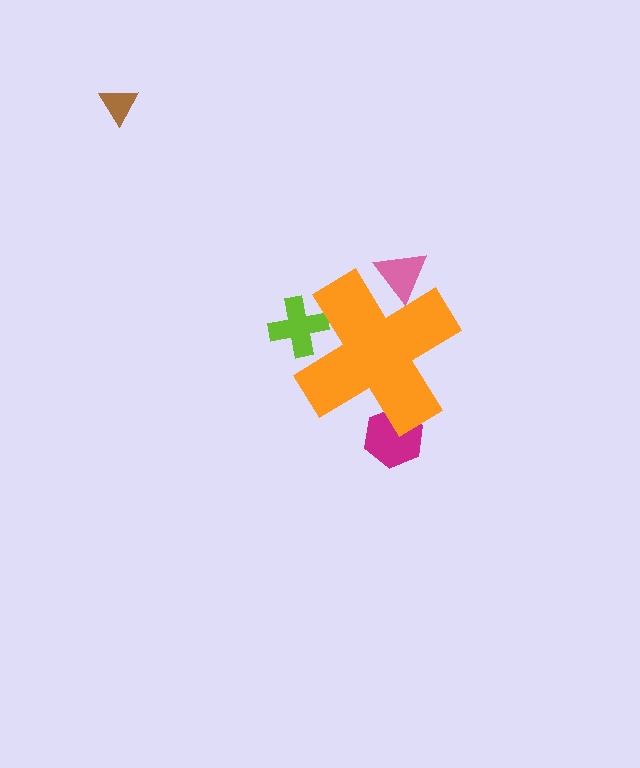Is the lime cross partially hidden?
Yes, the lime cross is partially hidden behind the orange cross.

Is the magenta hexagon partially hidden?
Yes, the magenta hexagon is partially hidden behind the orange cross.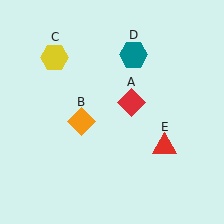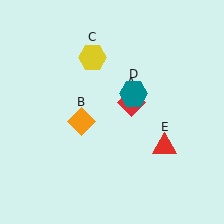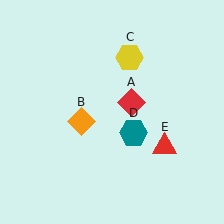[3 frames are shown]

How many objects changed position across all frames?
2 objects changed position: yellow hexagon (object C), teal hexagon (object D).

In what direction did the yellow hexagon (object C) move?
The yellow hexagon (object C) moved right.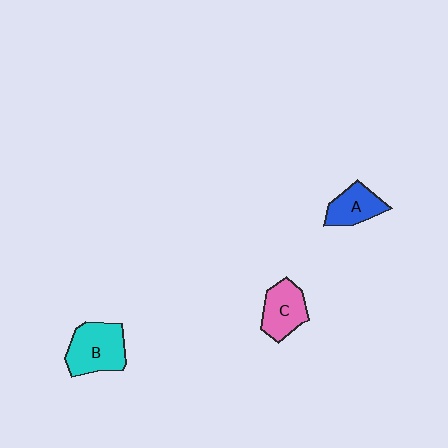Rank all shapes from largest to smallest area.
From largest to smallest: B (cyan), C (pink), A (blue).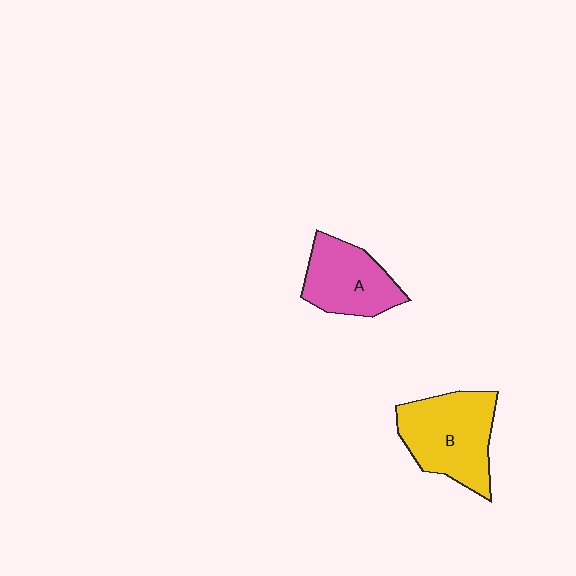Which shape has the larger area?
Shape B (yellow).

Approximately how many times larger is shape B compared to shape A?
Approximately 1.3 times.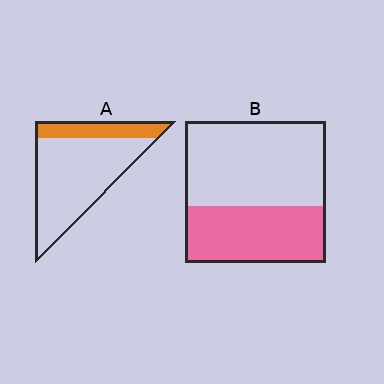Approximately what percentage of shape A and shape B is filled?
A is approximately 20% and B is approximately 40%.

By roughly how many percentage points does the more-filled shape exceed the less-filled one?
By roughly 20 percentage points (B over A).